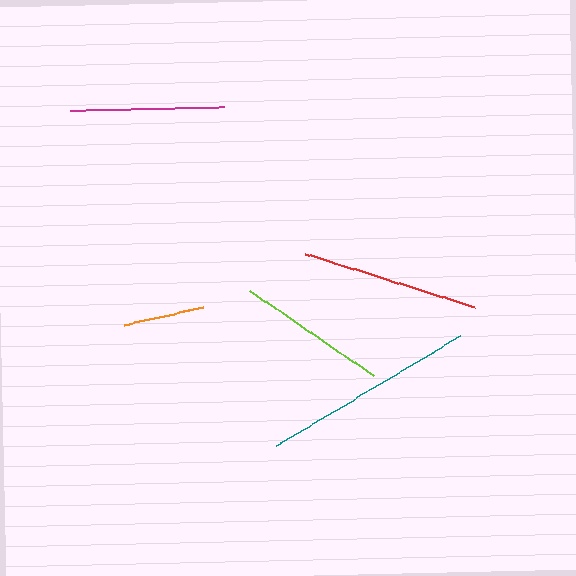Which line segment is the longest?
The teal line is the longest at approximately 215 pixels.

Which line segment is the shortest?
The orange line is the shortest at approximately 82 pixels.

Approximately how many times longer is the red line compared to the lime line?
The red line is approximately 1.2 times the length of the lime line.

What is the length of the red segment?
The red segment is approximately 178 pixels long.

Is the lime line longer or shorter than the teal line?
The teal line is longer than the lime line.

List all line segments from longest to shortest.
From longest to shortest: teal, red, magenta, lime, orange.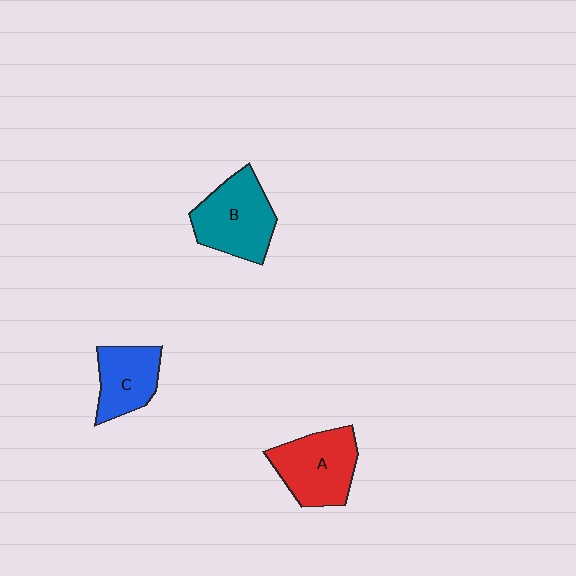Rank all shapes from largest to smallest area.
From largest to smallest: B (teal), A (red), C (blue).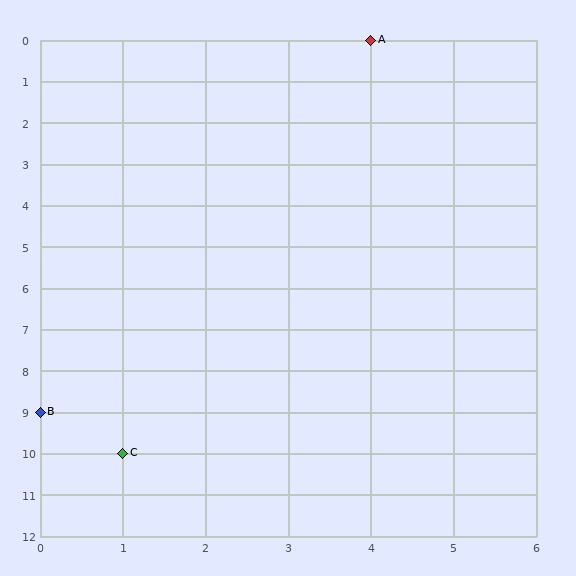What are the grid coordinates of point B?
Point B is at grid coordinates (0, 9).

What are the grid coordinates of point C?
Point C is at grid coordinates (1, 10).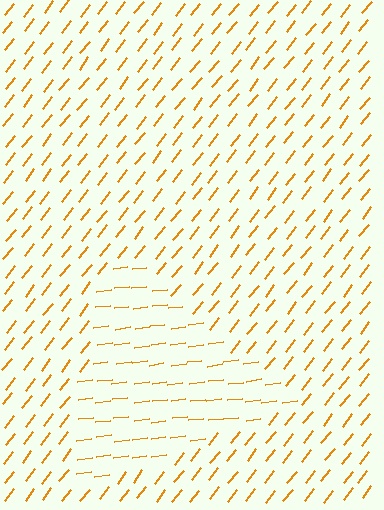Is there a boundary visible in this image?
Yes, there is a texture boundary formed by a change in line orientation.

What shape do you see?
I see a triangle.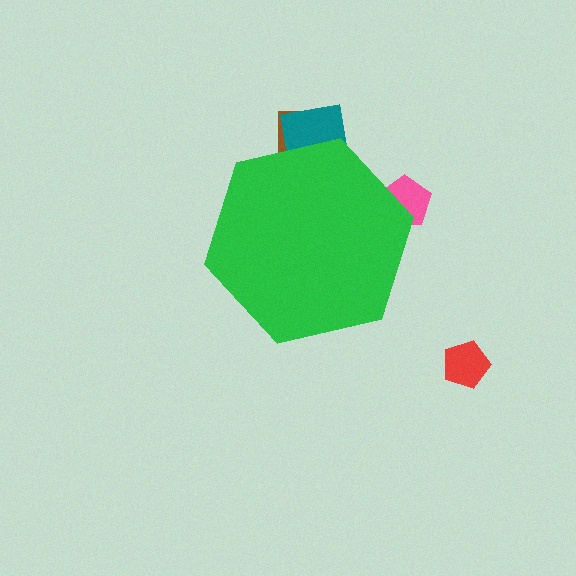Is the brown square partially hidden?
Yes, the brown square is partially hidden behind the green hexagon.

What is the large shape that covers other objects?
A green hexagon.